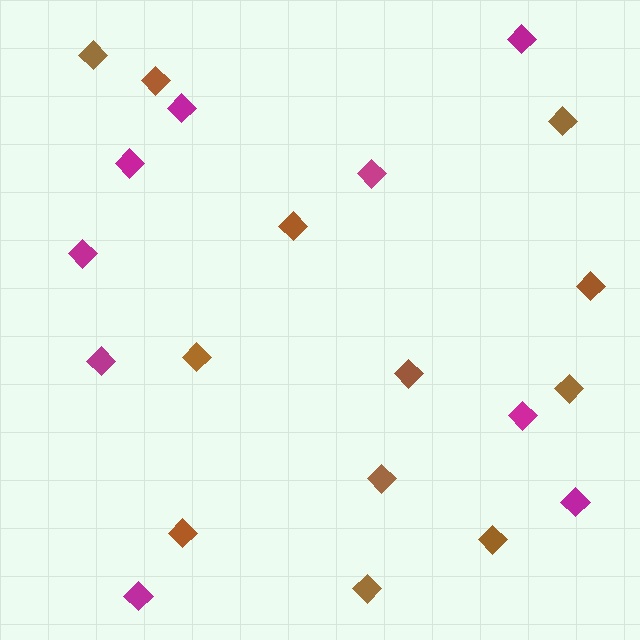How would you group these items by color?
There are 2 groups: one group of brown diamonds (12) and one group of magenta diamonds (9).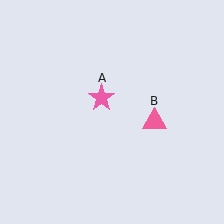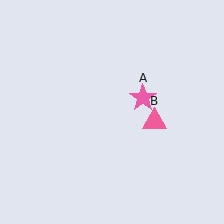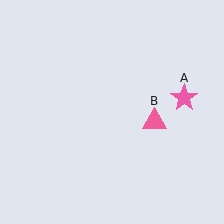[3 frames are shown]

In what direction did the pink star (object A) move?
The pink star (object A) moved right.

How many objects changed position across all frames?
1 object changed position: pink star (object A).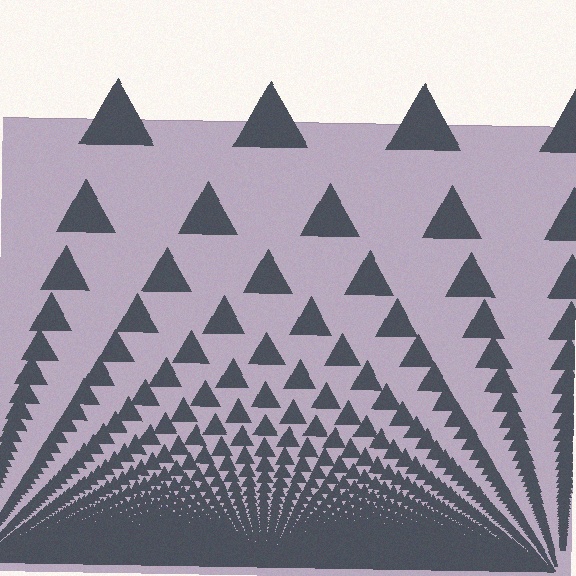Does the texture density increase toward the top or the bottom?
Density increases toward the bottom.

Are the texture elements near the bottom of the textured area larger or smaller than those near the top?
Smaller. The gradient is inverted — elements near the bottom are smaller and denser.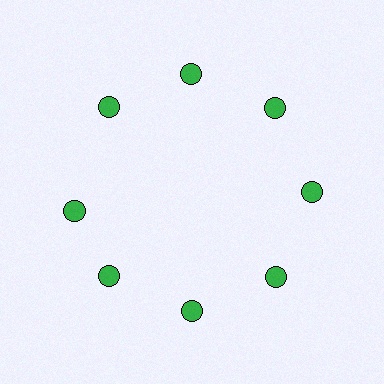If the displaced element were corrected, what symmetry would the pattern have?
It would have 8-fold rotational symmetry — the pattern would map onto itself every 45 degrees.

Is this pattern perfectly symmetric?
No. The 8 green circles are arranged in a ring, but one element near the 9 o'clock position is rotated out of alignment along the ring, breaking the 8-fold rotational symmetry.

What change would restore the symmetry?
The symmetry would be restored by rotating it back into even spacing with its neighbors so that all 8 circles sit at equal angles and equal distance from the center.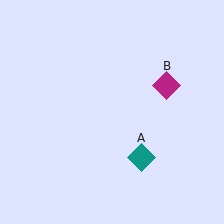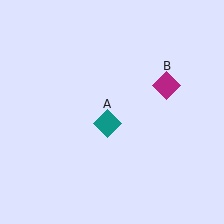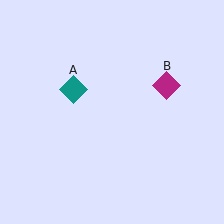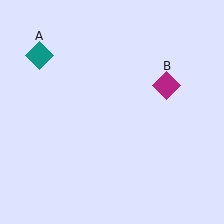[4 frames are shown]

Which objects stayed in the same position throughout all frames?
Magenta diamond (object B) remained stationary.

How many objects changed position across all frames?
1 object changed position: teal diamond (object A).